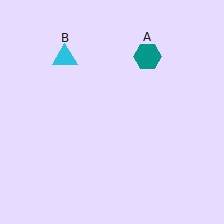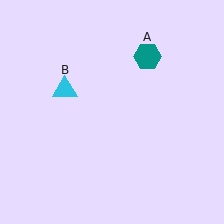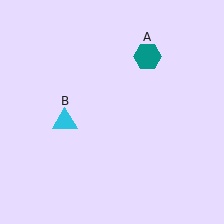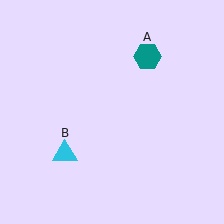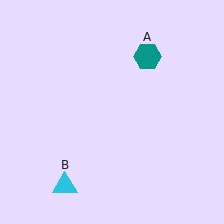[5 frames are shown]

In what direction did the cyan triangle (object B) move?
The cyan triangle (object B) moved down.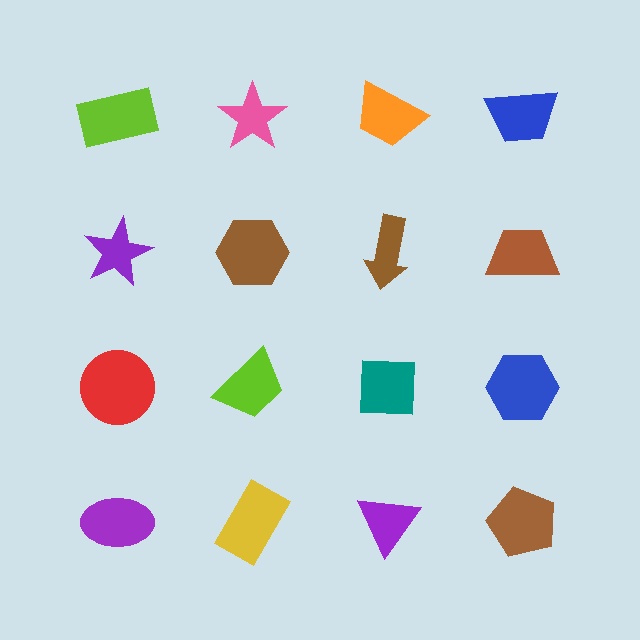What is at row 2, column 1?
A purple star.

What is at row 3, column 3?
A teal square.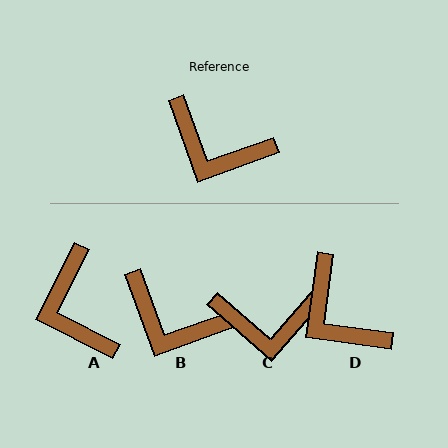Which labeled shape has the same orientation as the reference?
B.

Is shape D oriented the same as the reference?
No, it is off by about 27 degrees.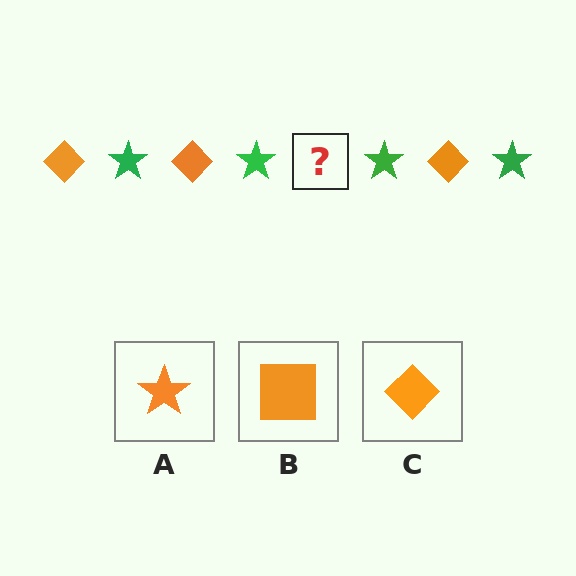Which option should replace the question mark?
Option C.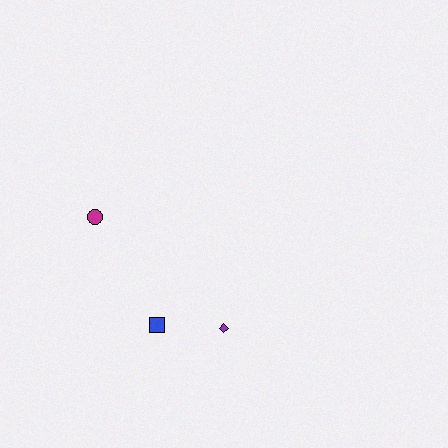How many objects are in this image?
There are 3 objects.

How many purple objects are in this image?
There is 1 purple object.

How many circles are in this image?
There is 1 circle.